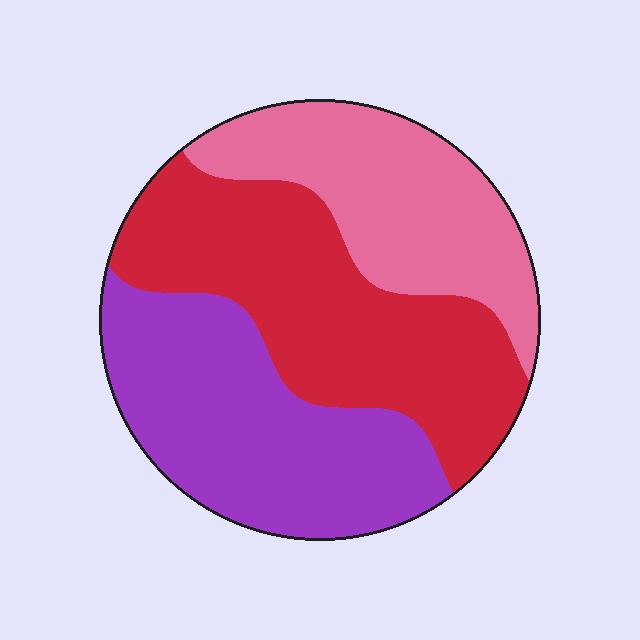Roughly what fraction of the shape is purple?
Purple covers about 35% of the shape.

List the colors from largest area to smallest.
From largest to smallest: red, purple, pink.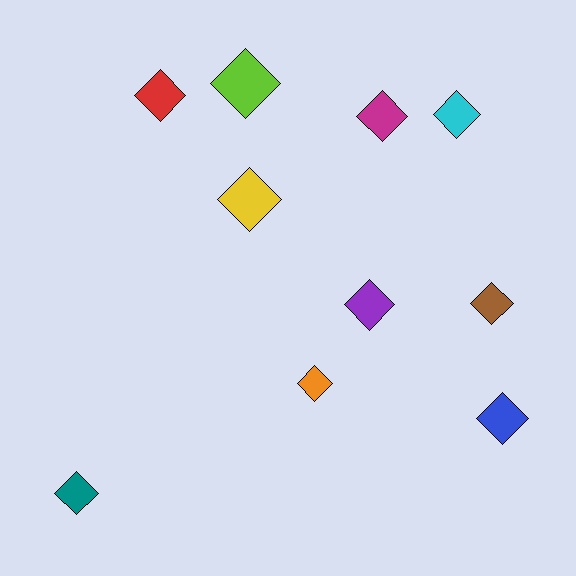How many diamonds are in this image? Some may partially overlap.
There are 10 diamonds.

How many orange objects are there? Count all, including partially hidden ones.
There is 1 orange object.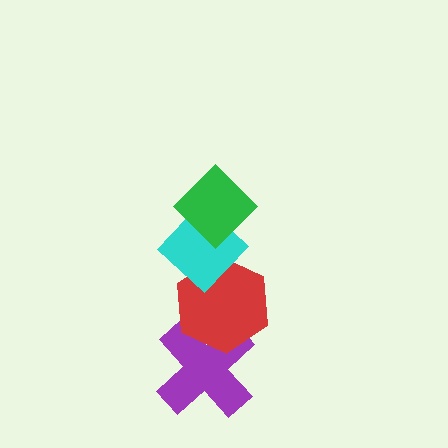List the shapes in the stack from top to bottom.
From top to bottom: the green diamond, the cyan diamond, the red hexagon, the purple cross.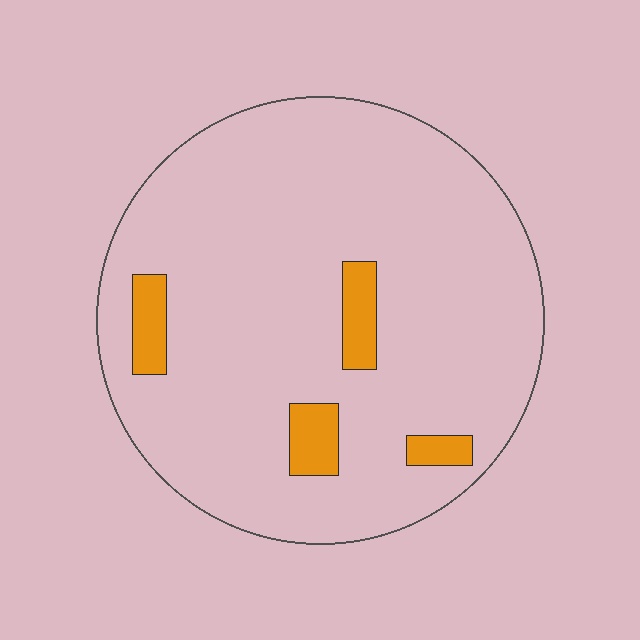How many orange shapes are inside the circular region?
4.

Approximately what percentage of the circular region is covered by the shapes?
Approximately 10%.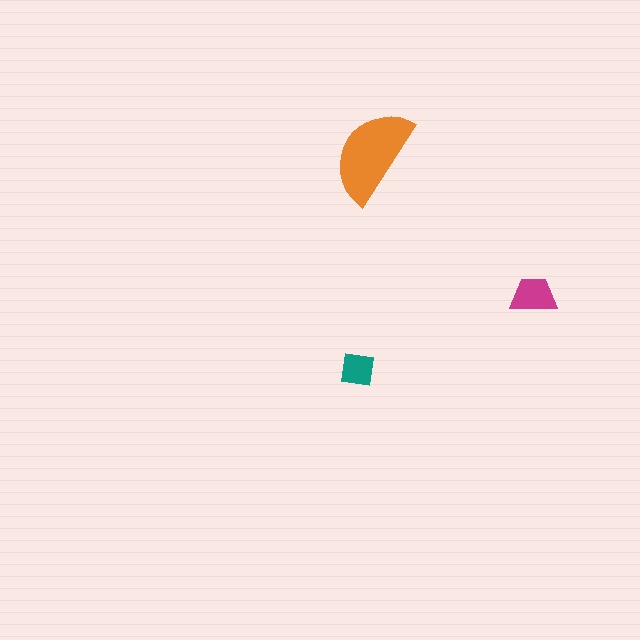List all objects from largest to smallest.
The orange semicircle, the magenta trapezoid, the teal square.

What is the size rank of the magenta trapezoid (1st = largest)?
2nd.